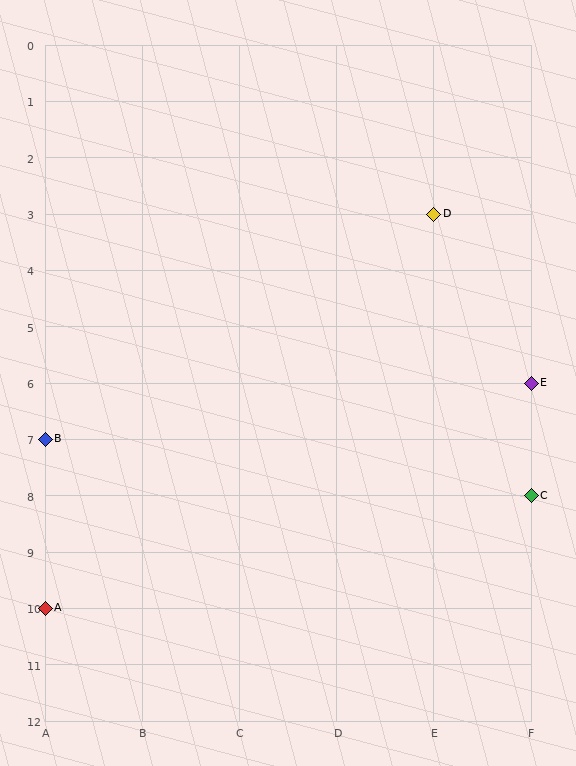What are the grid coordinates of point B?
Point B is at grid coordinates (A, 7).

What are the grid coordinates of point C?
Point C is at grid coordinates (F, 8).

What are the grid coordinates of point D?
Point D is at grid coordinates (E, 3).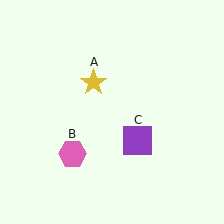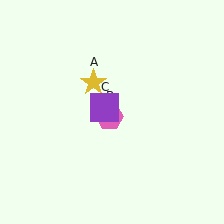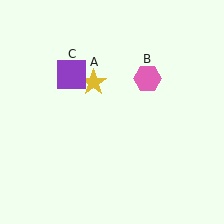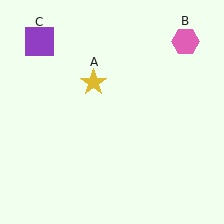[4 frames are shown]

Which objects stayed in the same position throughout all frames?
Yellow star (object A) remained stationary.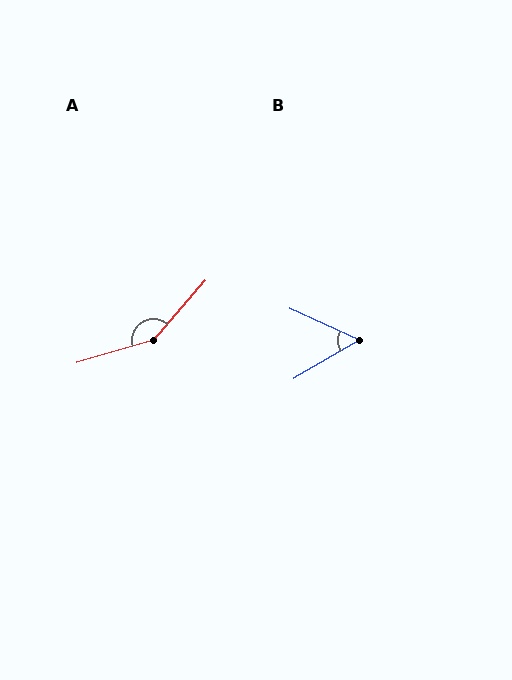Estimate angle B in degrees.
Approximately 55 degrees.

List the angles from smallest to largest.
B (55°), A (147°).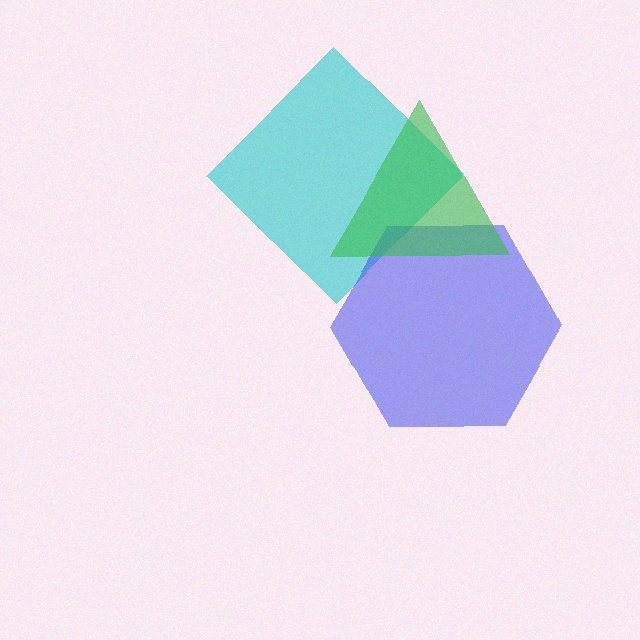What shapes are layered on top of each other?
The layered shapes are: a cyan diamond, a blue hexagon, a green triangle.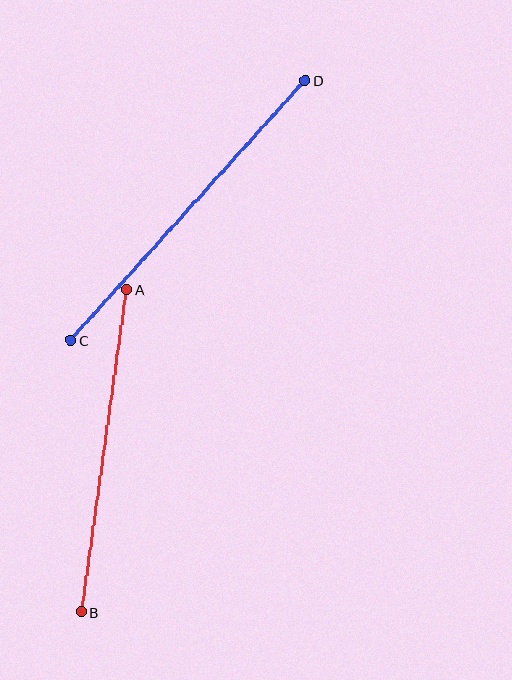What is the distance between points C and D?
The distance is approximately 350 pixels.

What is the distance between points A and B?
The distance is approximately 326 pixels.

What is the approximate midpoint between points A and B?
The midpoint is at approximately (104, 451) pixels.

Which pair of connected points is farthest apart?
Points C and D are farthest apart.